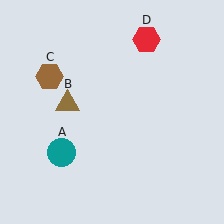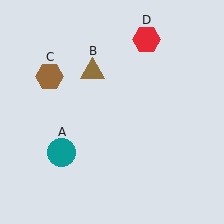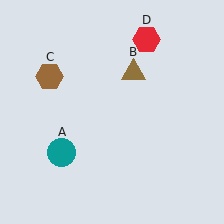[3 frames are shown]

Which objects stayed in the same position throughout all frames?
Teal circle (object A) and brown hexagon (object C) and red hexagon (object D) remained stationary.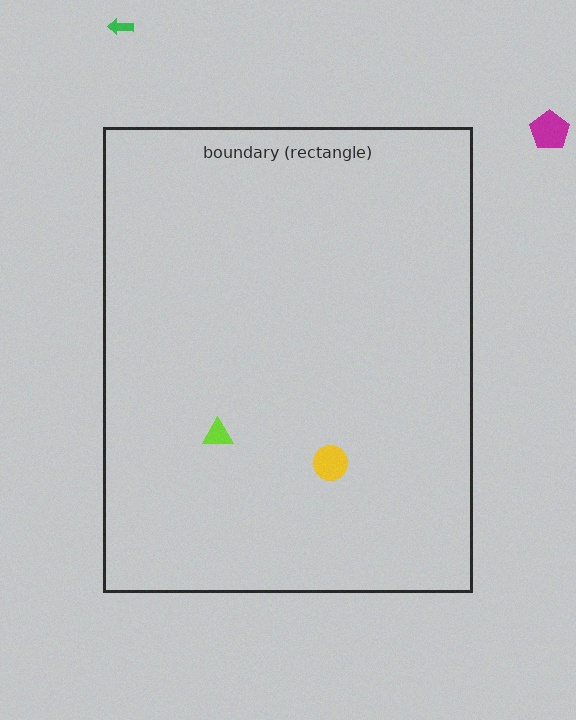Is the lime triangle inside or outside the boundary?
Inside.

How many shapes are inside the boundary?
2 inside, 2 outside.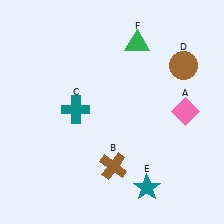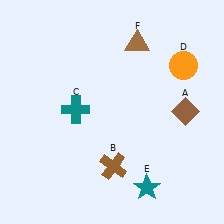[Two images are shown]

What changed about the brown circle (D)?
In Image 1, D is brown. In Image 2, it changed to orange.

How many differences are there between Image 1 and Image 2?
There are 3 differences between the two images.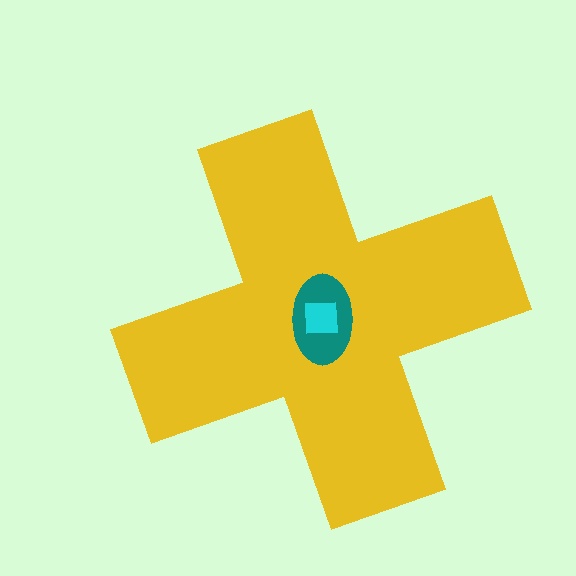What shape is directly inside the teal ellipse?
The cyan square.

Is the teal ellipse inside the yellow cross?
Yes.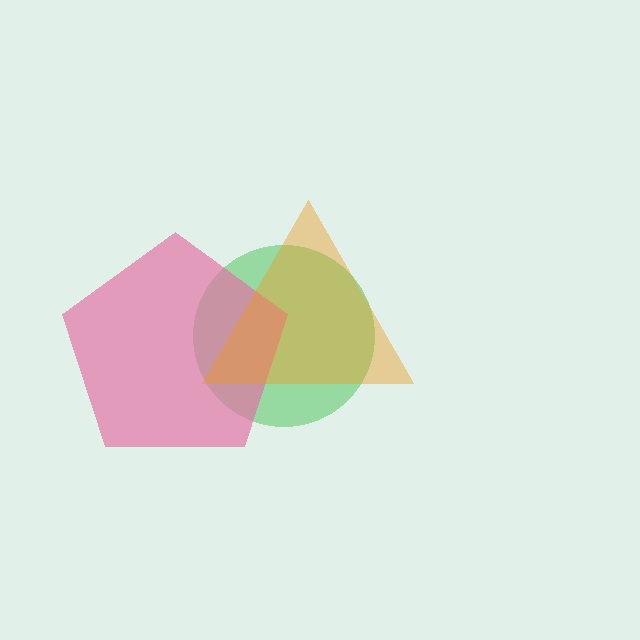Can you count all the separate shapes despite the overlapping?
Yes, there are 3 separate shapes.